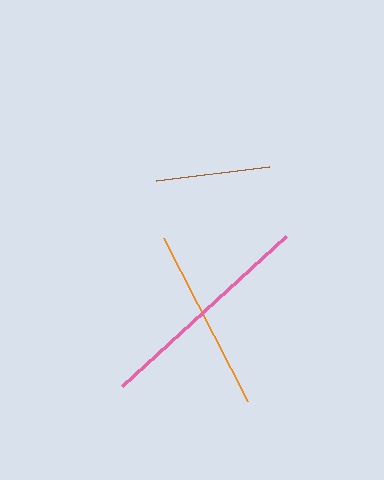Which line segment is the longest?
The pink line is the longest at approximately 223 pixels.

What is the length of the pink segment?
The pink segment is approximately 223 pixels long.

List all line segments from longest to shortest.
From longest to shortest: pink, orange, brown.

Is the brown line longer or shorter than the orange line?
The orange line is longer than the brown line.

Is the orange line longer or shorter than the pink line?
The pink line is longer than the orange line.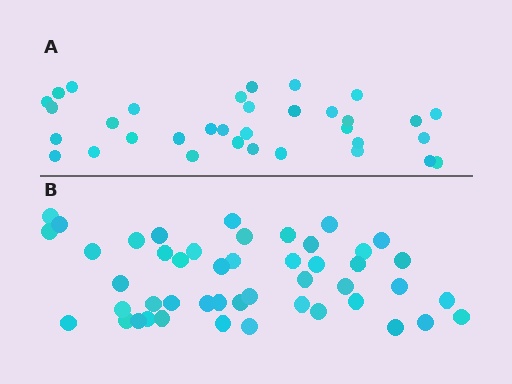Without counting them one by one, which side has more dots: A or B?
Region B (the bottom region) has more dots.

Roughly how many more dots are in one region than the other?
Region B has approximately 15 more dots than region A.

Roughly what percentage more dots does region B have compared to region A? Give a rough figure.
About 40% more.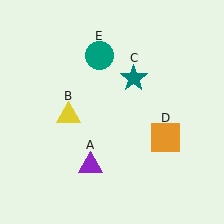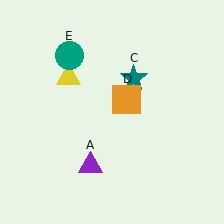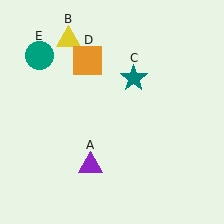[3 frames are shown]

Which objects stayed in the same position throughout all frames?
Purple triangle (object A) and teal star (object C) remained stationary.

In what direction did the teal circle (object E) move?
The teal circle (object E) moved left.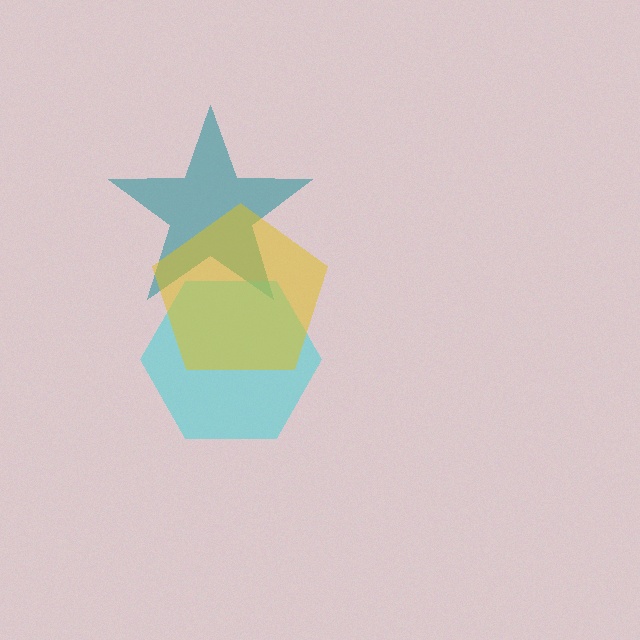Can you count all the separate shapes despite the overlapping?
Yes, there are 3 separate shapes.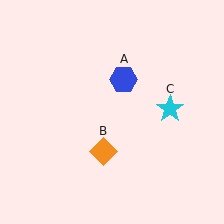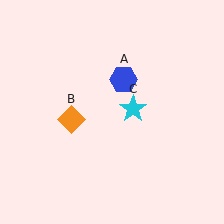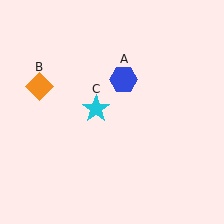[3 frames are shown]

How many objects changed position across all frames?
2 objects changed position: orange diamond (object B), cyan star (object C).